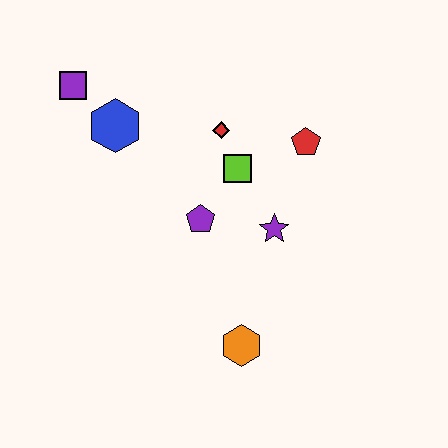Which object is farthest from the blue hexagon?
The orange hexagon is farthest from the blue hexagon.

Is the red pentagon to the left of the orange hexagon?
No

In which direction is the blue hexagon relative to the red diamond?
The blue hexagon is to the left of the red diamond.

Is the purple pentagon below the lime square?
Yes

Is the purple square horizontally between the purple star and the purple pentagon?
No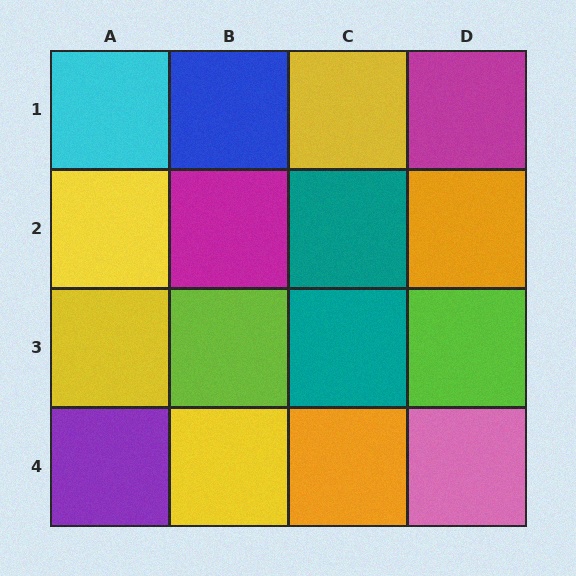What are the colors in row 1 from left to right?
Cyan, blue, yellow, magenta.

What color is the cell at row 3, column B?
Lime.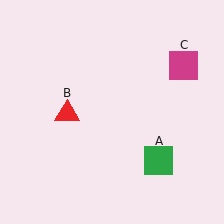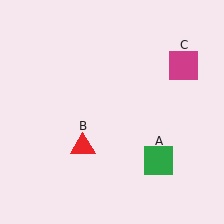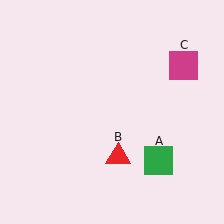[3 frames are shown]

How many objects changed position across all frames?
1 object changed position: red triangle (object B).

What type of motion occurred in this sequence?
The red triangle (object B) rotated counterclockwise around the center of the scene.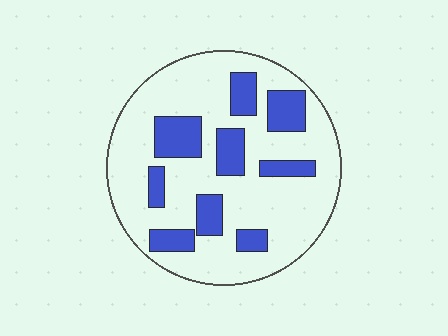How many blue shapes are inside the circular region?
9.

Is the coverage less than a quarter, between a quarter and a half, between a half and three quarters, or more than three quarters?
Less than a quarter.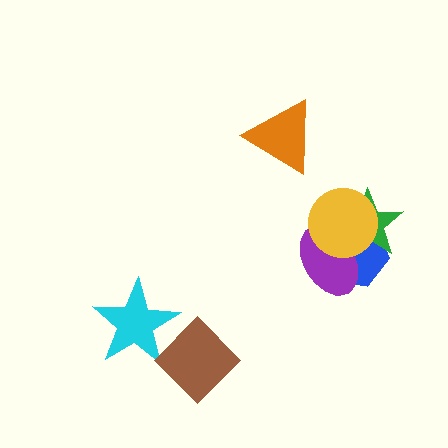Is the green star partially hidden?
Yes, it is partially covered by another shape.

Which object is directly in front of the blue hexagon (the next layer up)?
The green star is directly in front of the blue hexagon.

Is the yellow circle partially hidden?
No, no other shape covers it.